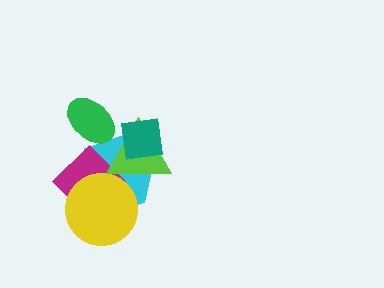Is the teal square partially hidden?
No, no other shape covers it.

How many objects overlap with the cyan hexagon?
5 objects overlap with the cyan hexagon.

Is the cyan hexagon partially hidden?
Yes, it is partially covered by another shape.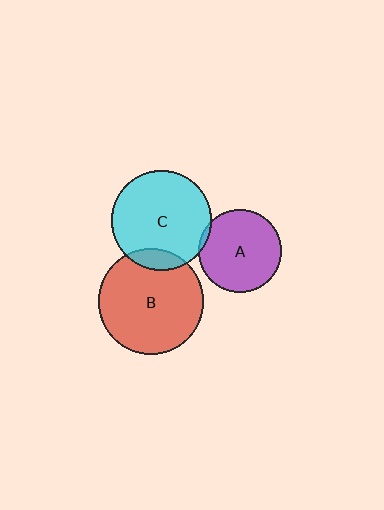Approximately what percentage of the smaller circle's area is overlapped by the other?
Approximately 10%.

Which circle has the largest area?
Circle B (red).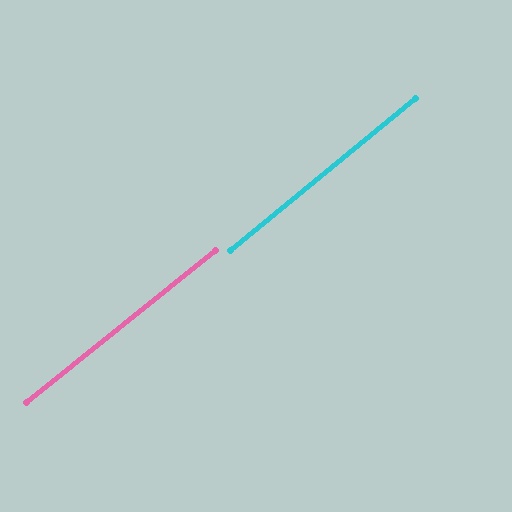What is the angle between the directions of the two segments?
Approximately 1 degree.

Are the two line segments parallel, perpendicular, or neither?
Parallel — their directions differ by only 0.7°.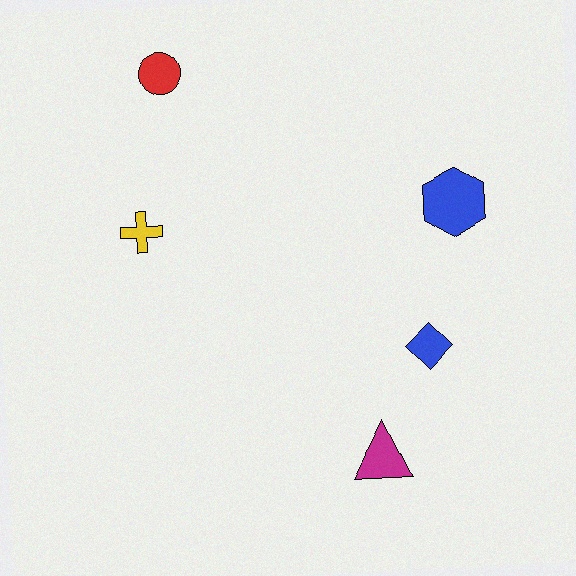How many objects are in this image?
There are 5 objects.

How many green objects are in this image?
There are no green objects.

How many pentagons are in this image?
There are no pentagons.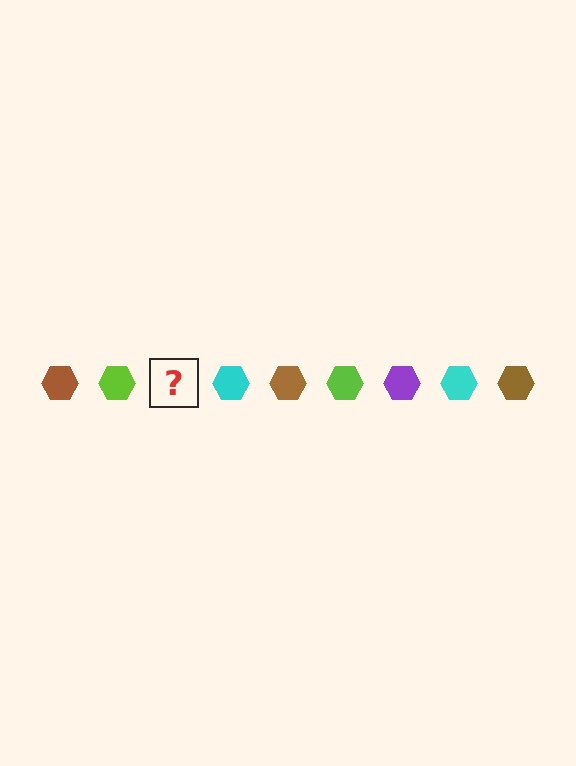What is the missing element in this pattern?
The missing element is a purple hexagon.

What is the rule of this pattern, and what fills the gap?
The rule is that the pattern cycles through brown, lime, purple, cyan hexagons. The gap should be filled with a purple hexagon.